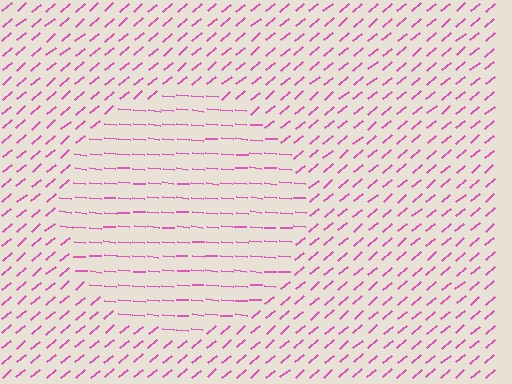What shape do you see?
I see a circle.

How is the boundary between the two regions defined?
The boundary is defined purely by a change in line orientation (approximately 45 degrees difference). All lines are the same color and thickness.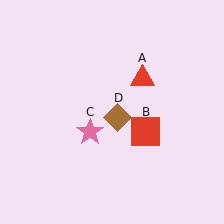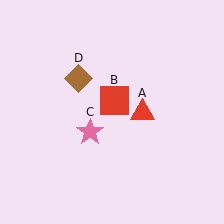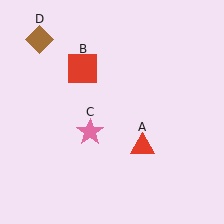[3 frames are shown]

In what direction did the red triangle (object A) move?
The red triangle (object A) moved down.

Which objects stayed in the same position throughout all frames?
Pink star (object C) remained stationary.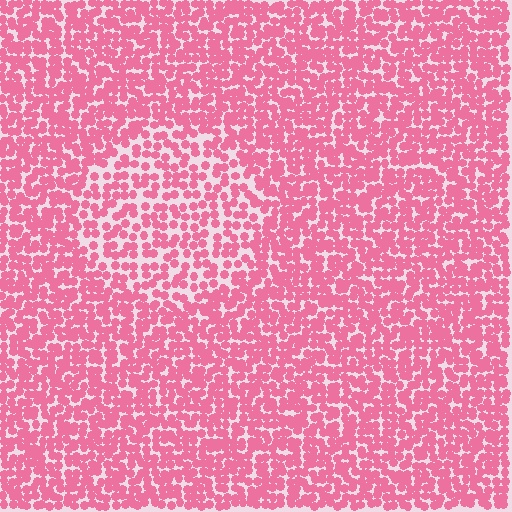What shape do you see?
I see a circle.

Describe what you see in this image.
The image contains small pink elements arranged at two different densities. A circle-shaped region is visible where the elements are less densely packed than the surrounding area.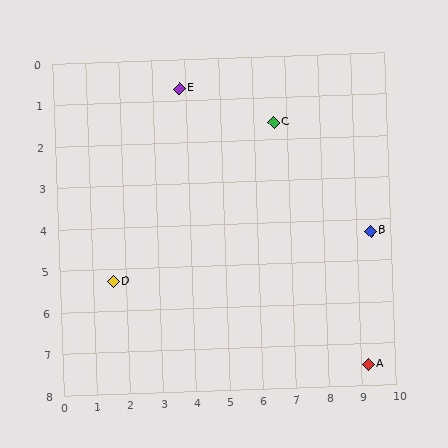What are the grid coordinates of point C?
Point C is at approximately (6.6, 1.6).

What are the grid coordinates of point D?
Point D is at approximately (1.6, 5.3).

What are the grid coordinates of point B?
Point B is at approximately (9.4, 4.3).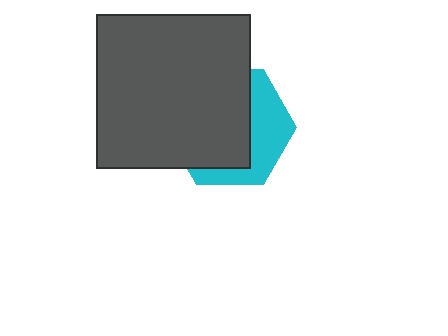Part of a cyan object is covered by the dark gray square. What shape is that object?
It is a hexagon.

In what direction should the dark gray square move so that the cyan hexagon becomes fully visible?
The dark gray square should move toward the upper-left. That is the shortest direction to clear the overlap and leave the cyan hexagon fully visible.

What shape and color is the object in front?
The object in front is a dark gray square.